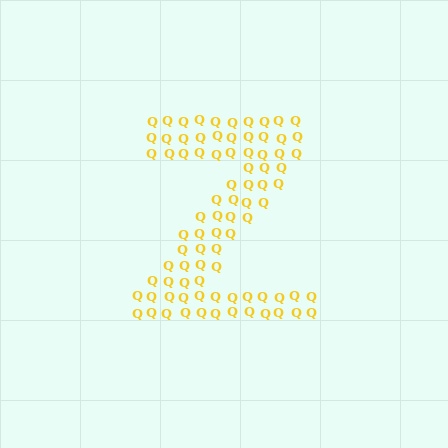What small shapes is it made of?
It is made of small letter Q's.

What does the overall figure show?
The overall figure shows the letter Z.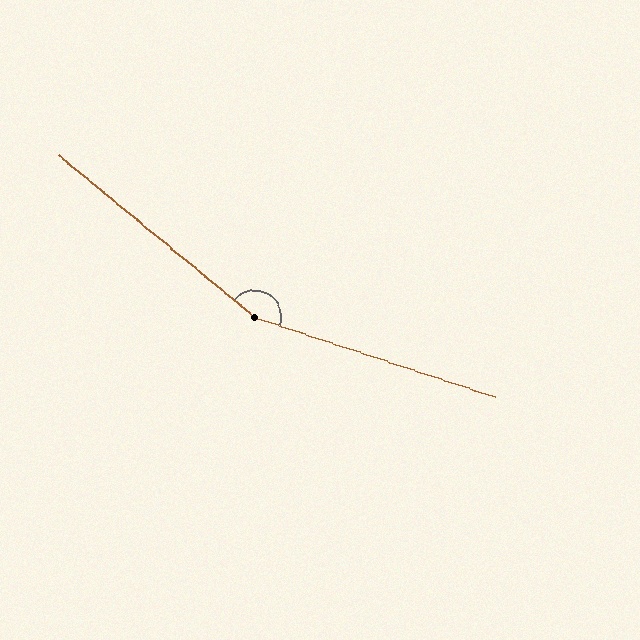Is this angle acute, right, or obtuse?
It is obtuse.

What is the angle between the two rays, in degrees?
Approximately 159 degrees.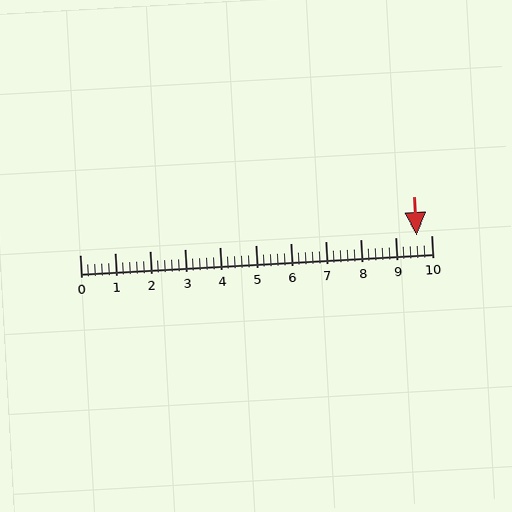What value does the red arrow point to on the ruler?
The red arrow points to approximately 9.6.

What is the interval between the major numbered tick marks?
The major tick marks are spaced 1 units apart.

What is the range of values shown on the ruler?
The ruler shows values from 0 to 10.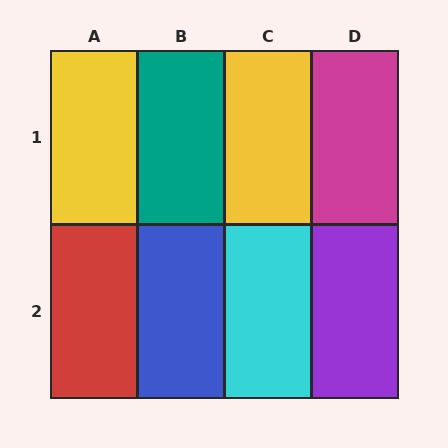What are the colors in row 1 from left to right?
Yellow, teal, yellow, magenta.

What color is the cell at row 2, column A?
Red.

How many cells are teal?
1 cell is teal.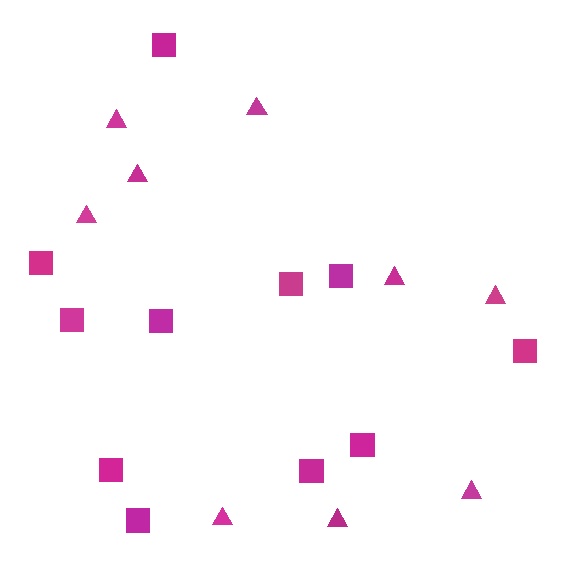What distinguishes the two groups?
There are 2 groups: one group of squares (11) and one group of triangles (9).